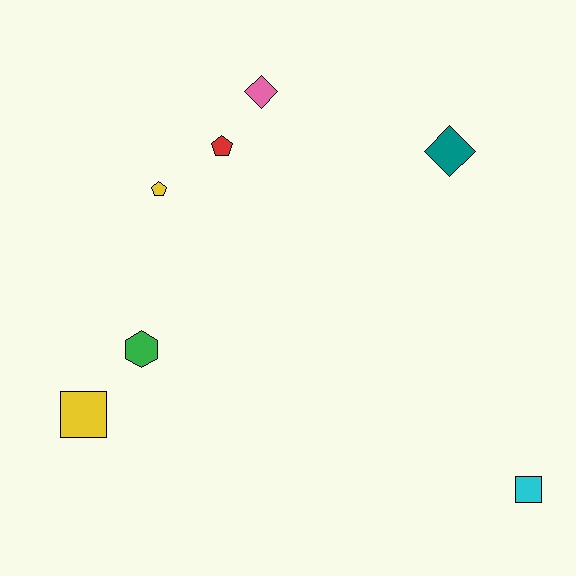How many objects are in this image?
There are 7 objects.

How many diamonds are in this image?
There are 2 diamonds.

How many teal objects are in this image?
There is 1 teal object.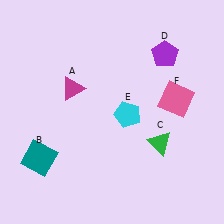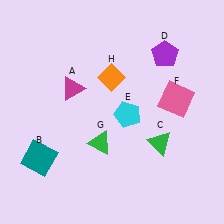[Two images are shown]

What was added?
A green triangle (G), an orange diamond (H) were added in Image 2.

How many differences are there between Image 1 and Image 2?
There are 2 differences between the two images.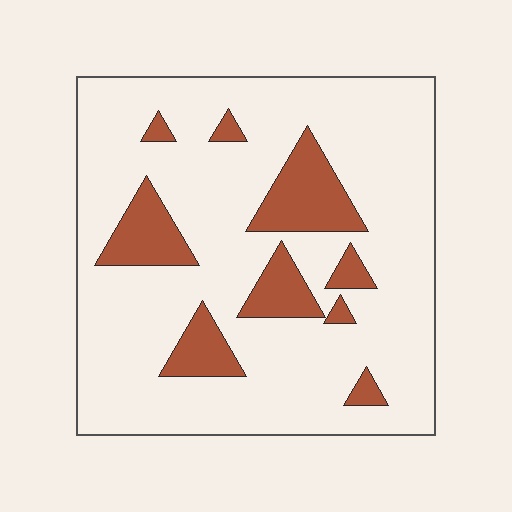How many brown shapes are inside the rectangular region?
9.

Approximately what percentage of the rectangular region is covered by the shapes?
Approximately 15%.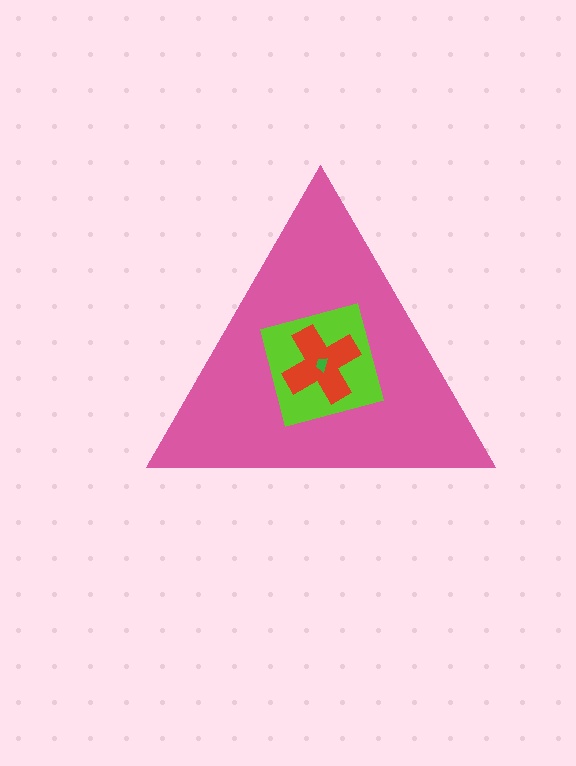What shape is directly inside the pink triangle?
The lime square.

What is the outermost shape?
The pink triangle.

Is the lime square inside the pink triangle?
Yes.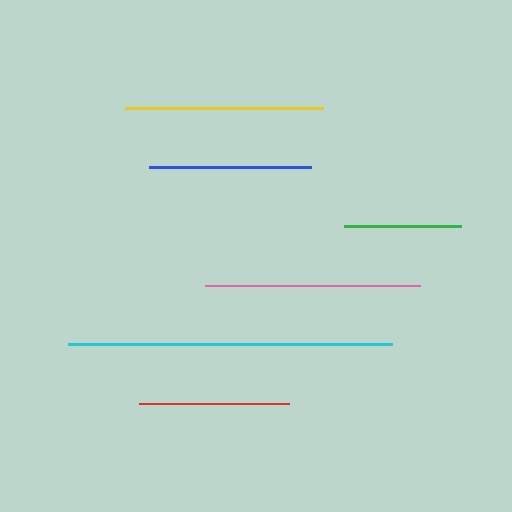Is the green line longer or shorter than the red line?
The red line is longer than the green line.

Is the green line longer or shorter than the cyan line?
The cyan line is longer than the green line.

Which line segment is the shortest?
The green line is the shortest at approximately 116 pixels.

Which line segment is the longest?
The cyan line is the longest at approximately 323 pixels.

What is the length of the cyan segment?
The cyan segment is approximately 323 pixels long.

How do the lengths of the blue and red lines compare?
The blue and red lines are approximately the same length.